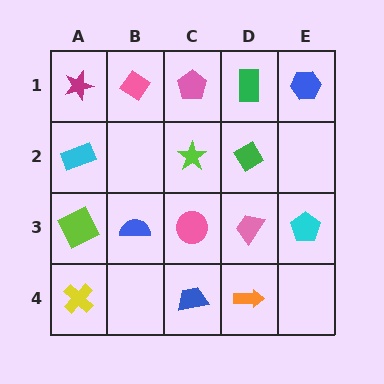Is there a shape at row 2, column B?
No, that cell is empty.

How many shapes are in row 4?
3 shapes.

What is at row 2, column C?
A lime star.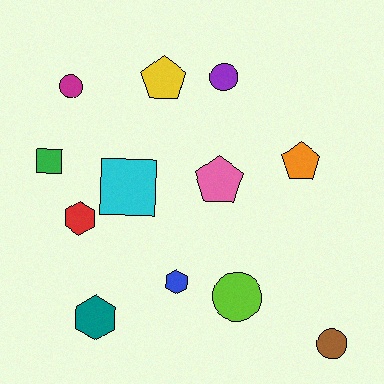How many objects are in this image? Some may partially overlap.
There are 12 objects.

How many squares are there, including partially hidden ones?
There are 2 squares.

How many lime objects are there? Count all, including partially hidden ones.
There is 1 lime object.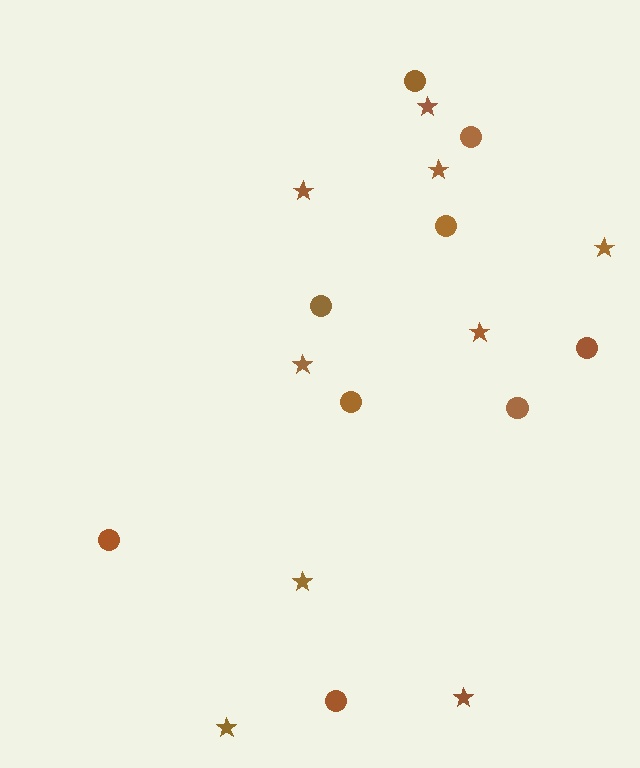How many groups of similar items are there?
There are 2 groups: one group of circles (9) and one group of stars (9).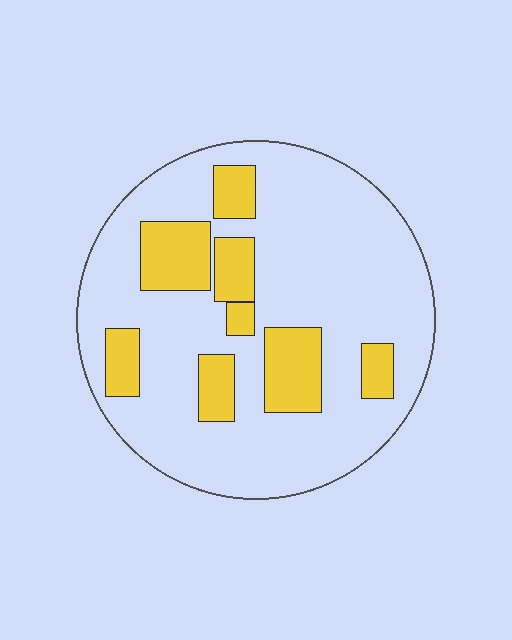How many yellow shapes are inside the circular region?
8.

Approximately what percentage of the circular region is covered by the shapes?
Approximately 20%.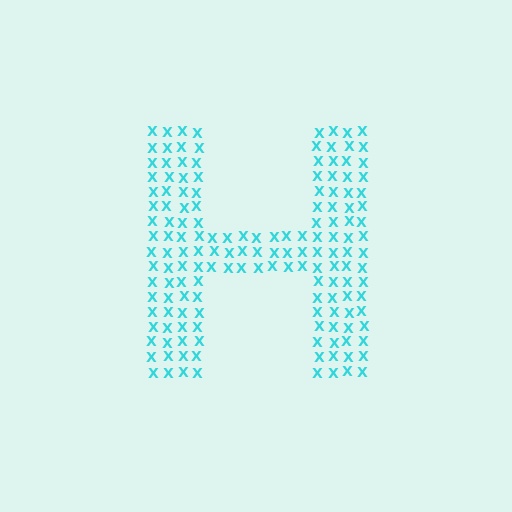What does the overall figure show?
The overall figure shows the letter H.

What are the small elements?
The small elements are letter X's.